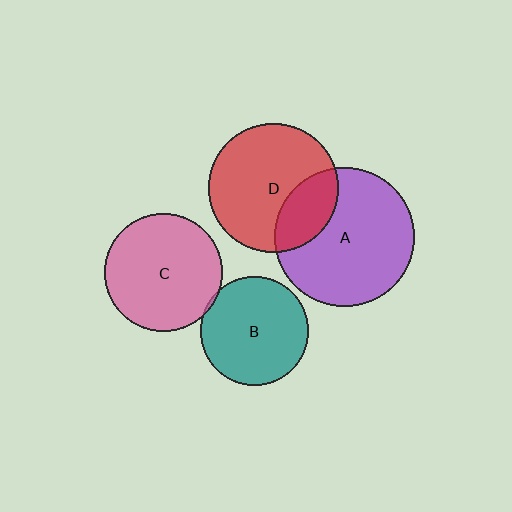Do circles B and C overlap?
Yes.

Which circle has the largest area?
Circle A (purple).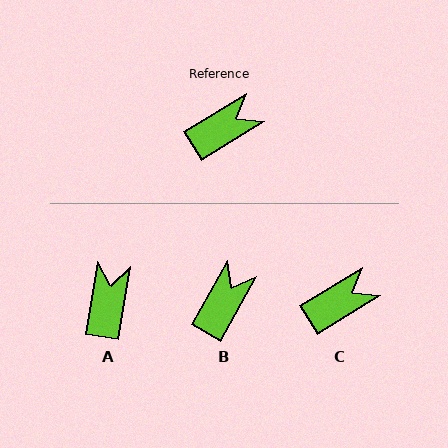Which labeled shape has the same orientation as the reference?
C.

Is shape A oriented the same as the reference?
No, it is off by about 50 degrees.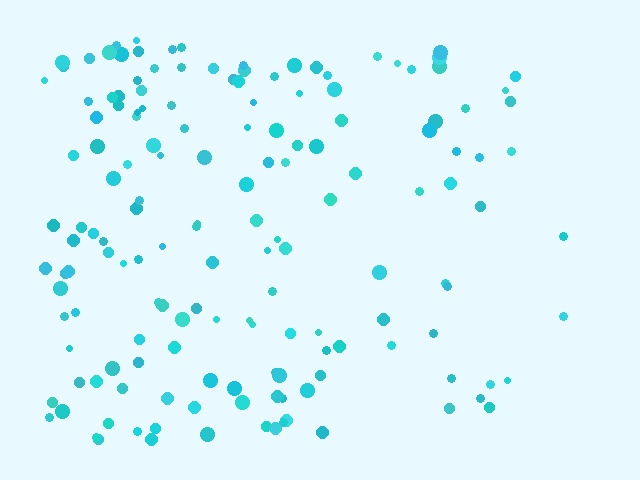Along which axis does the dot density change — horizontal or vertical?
Horizontal.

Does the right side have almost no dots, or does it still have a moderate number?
Still a moderate number, just noticeably fewer than the left.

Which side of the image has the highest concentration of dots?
The left.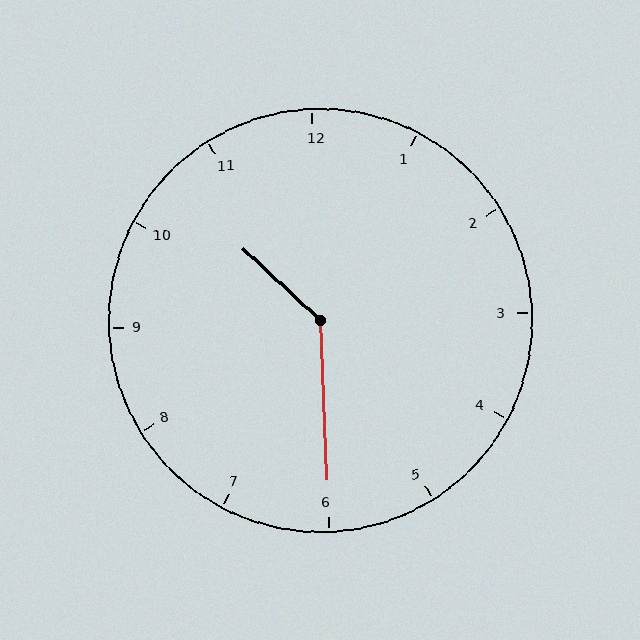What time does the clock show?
10:30.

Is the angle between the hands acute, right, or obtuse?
It is obtuse.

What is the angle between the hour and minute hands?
Approximately 135 degrees.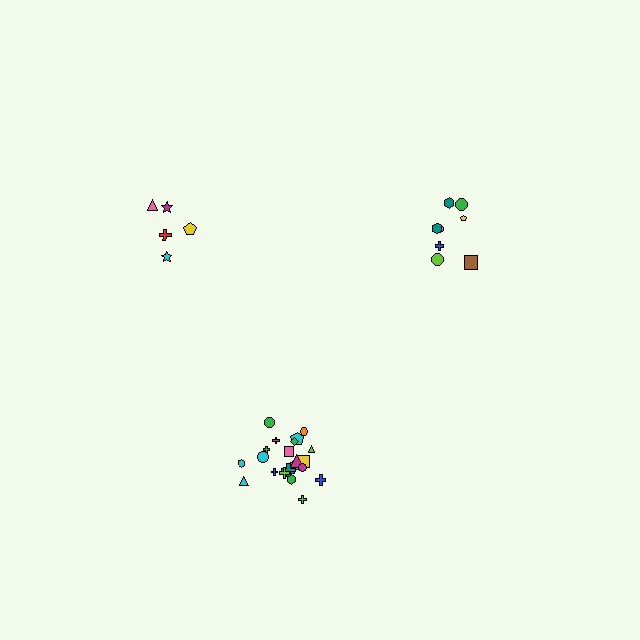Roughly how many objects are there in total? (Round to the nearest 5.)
Roughly 35 objects in total.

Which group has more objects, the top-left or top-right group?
The top-right group.